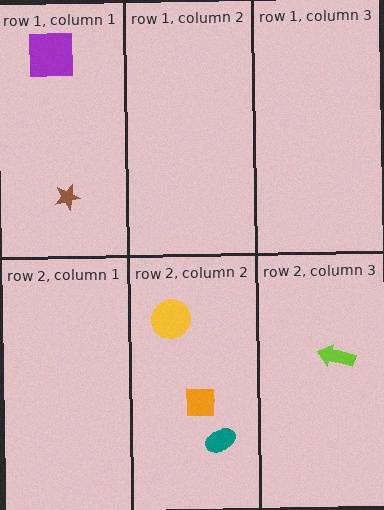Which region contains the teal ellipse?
The row 2, column 2 region.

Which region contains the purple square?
The row 1, column 1 region.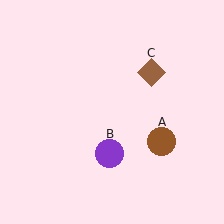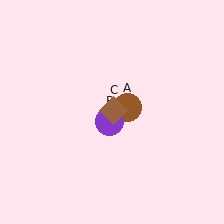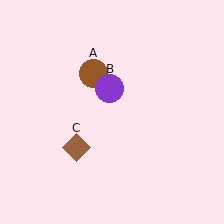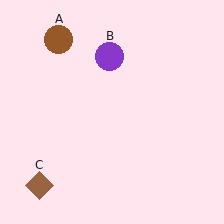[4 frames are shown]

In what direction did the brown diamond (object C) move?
The brown diamond (object C) moved down and to the left.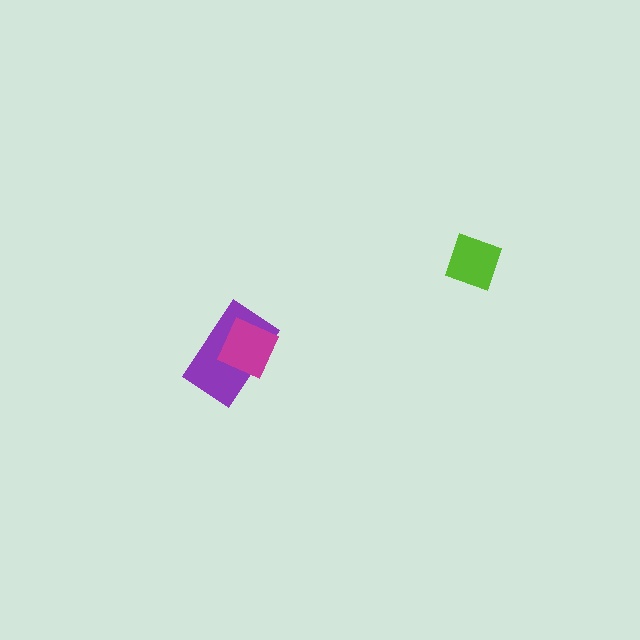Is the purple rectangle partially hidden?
Yes, it is partially covered by another shape.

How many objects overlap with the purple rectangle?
1 object overlaps with the purple rectangle.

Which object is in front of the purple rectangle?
The magenta diamond is in front of the purple rectangle.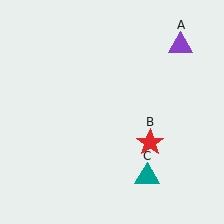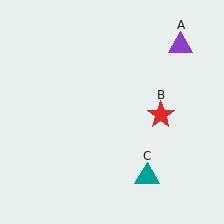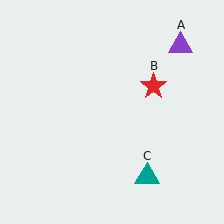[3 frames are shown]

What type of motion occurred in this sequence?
The red star (object B) rotated counterclockwise around the center of the scene.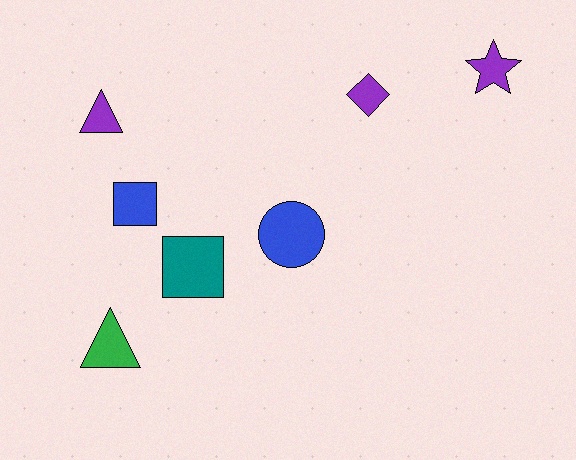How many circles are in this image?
There is 1 circle.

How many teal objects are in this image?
There is 1 teal object.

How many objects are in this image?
There are 7 objects.